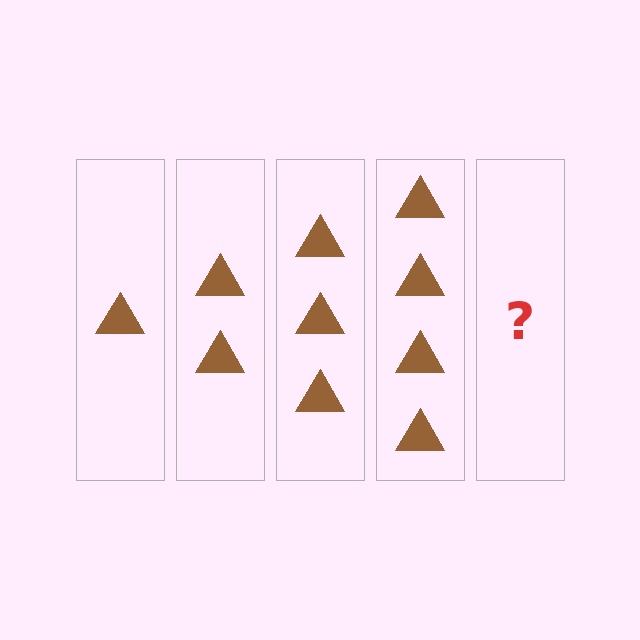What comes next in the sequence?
The next element should be 5 triangles.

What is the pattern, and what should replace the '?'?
The pattern is that each step adds one more triangle. The '?' should be 5 triangles.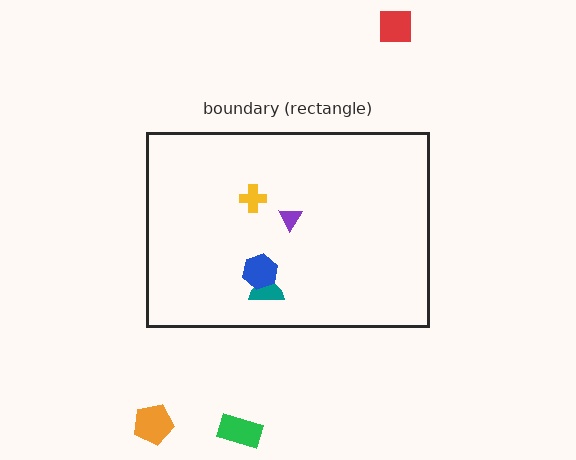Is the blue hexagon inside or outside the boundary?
Inside.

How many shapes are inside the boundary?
4 inside, 3 outside.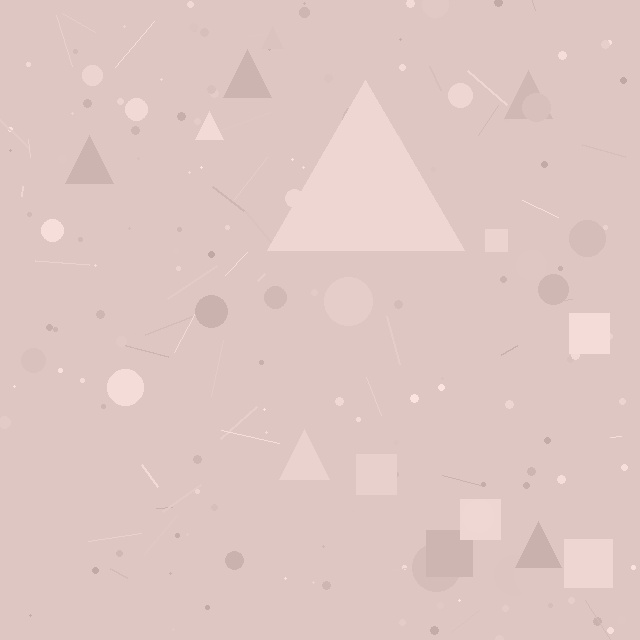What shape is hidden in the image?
A triangle is hidden in the image.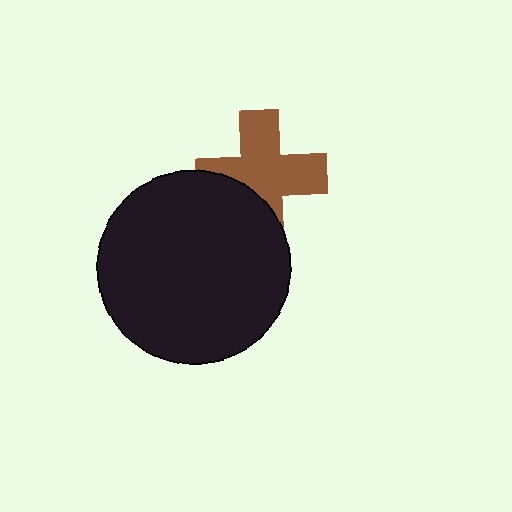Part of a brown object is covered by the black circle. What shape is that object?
It is a cross.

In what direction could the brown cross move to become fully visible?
The brown cross could move up. That would shift it out from behind the black circle entirely.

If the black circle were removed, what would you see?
You would see the complete brown cross.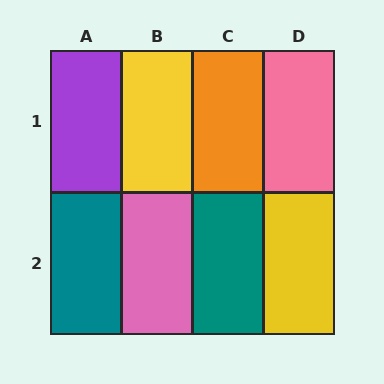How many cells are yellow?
2 cells are yellow.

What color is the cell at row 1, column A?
Purple.